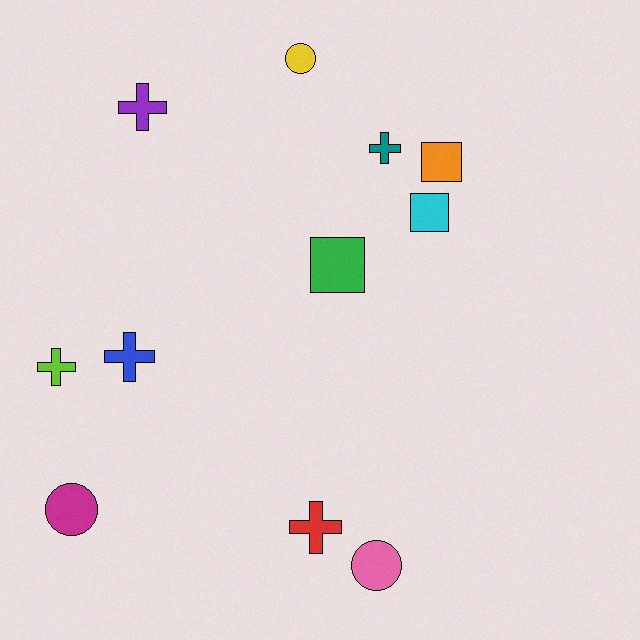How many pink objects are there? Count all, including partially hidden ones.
There is 1 pink object.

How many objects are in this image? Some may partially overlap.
There are 11 objects.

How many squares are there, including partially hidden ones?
There are 3 squares.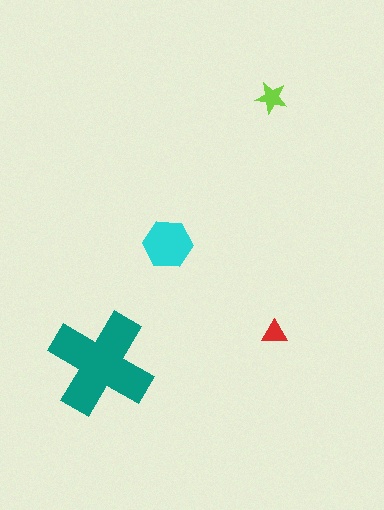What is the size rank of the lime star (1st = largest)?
3rd.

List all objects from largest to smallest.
The teal cross, the cyan hexagon, the lime star, the red triangle.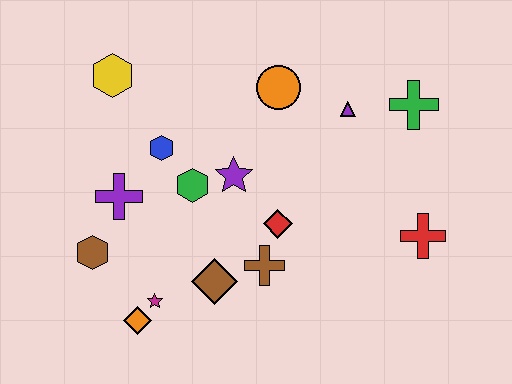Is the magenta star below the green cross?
Yes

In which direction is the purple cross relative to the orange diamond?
The purple cross is above the orange diamond.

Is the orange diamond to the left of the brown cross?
Yes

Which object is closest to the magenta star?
The orange diamond is closest to the magenta star.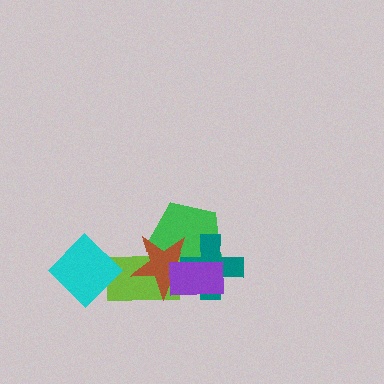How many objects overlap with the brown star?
4 objects overlap with the brown star.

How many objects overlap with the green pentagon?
4 objects overlap with the green pentagon.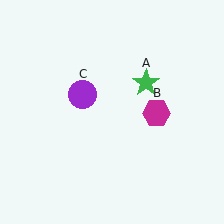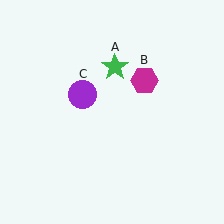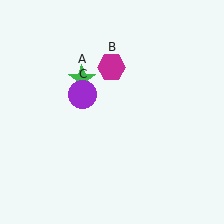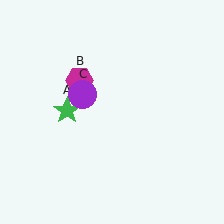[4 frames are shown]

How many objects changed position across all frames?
2 objects changed position: green star (object A), magenta hexagon (object B).